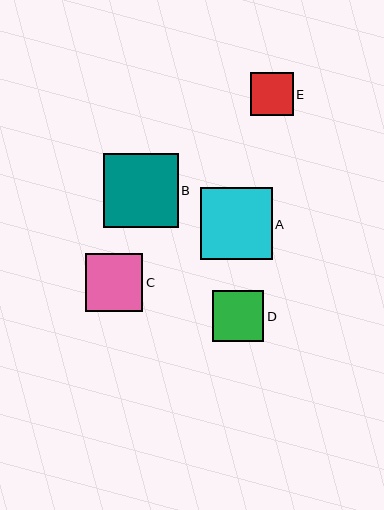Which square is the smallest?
Square E is the smallest with a size of approximately 43 pixels.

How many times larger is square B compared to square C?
Square B is approximately 1.3 times the size of square C.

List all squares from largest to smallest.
From largest to smallest: B, A, C, D, E.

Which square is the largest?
Square B is the largest with a size of approximately 74 pixels.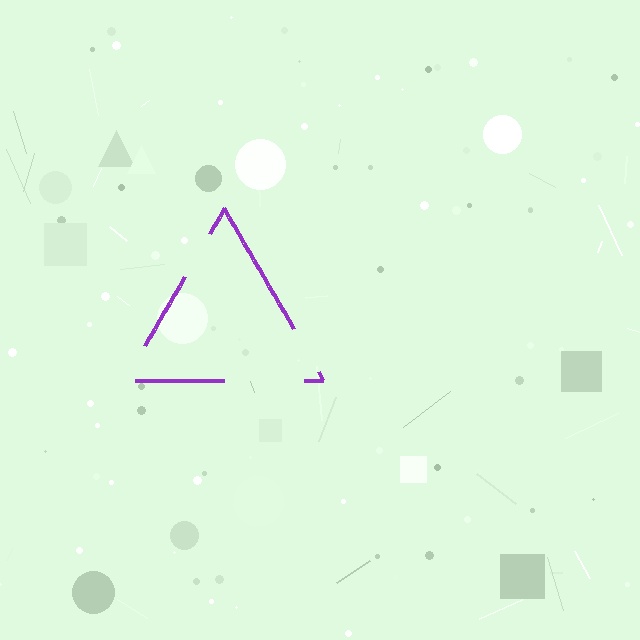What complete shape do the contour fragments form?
The contour fragments form a triangle.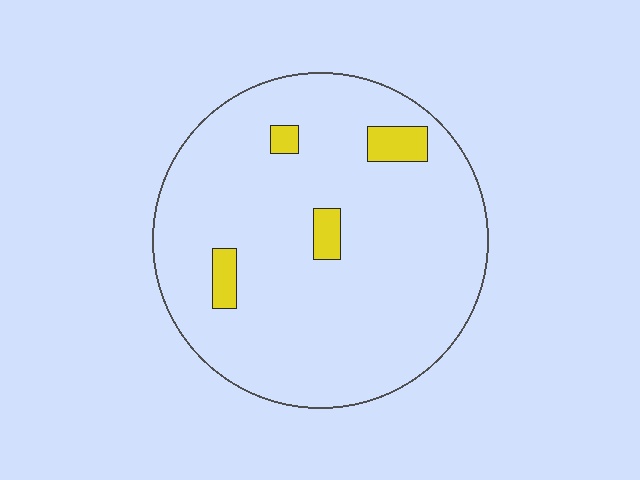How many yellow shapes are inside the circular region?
4.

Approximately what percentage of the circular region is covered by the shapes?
Approximately 5%.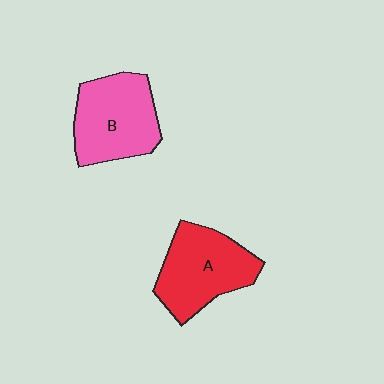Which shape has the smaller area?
Shape B (pink).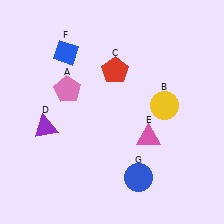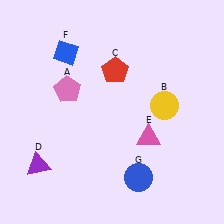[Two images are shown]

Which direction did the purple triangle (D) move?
The purple triangle (D) moved down.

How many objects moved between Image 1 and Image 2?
1 object moved between the two images.